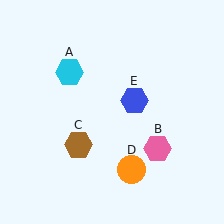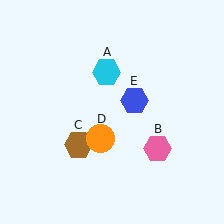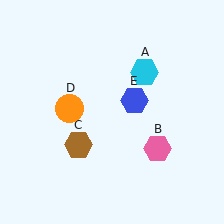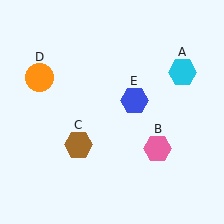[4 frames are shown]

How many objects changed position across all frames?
2 objects changed position: cyan hexagon (object A), orange circle (object D).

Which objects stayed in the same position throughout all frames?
Pink hexagon (object B) and brown hexagon (object C) and blue hexagon (object E) remained stationary.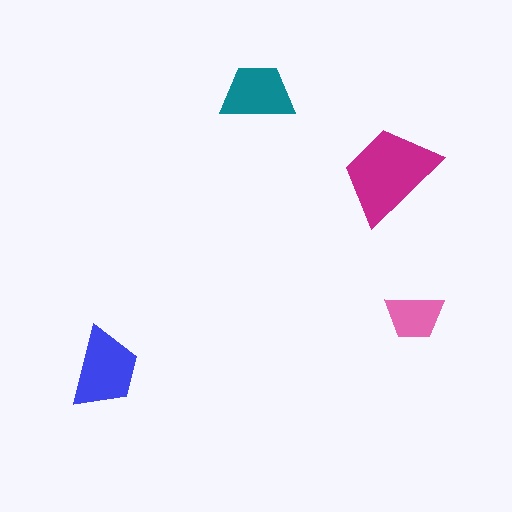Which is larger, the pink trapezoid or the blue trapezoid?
The blue one.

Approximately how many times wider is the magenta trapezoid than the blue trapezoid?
About 1.5 times wider.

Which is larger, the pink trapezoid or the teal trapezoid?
The teal one.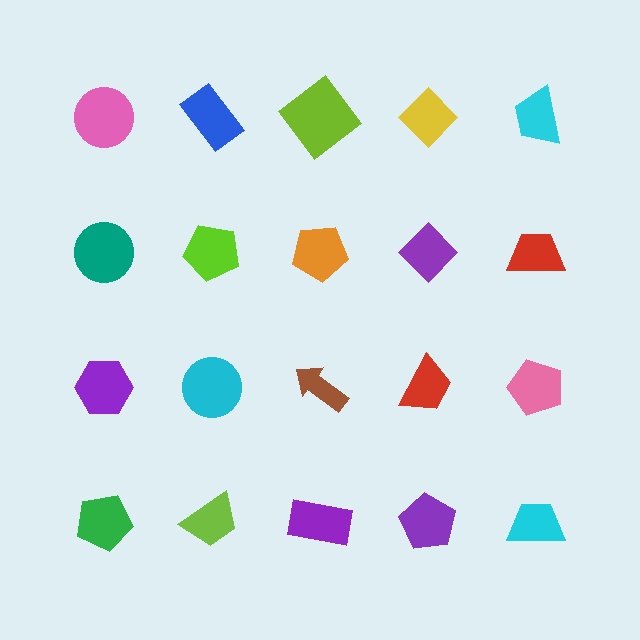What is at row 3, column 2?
A cyan circle.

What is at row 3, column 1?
A purple hexagon.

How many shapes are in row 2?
5 shapes.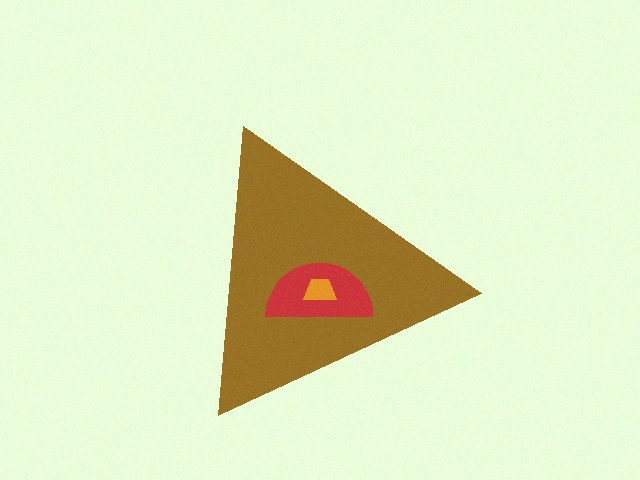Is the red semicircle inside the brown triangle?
Yes.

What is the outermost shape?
The brown triangle.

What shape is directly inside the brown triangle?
The red semicircle.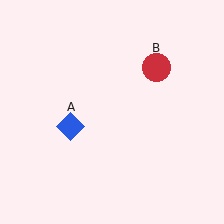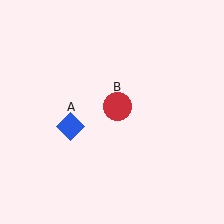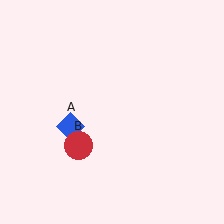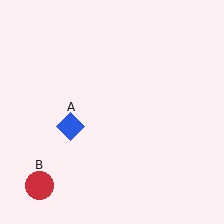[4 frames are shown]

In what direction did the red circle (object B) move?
The red circle (object B) moved down and to the left.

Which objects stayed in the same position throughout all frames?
Blue diamond (object A) remained stationary.